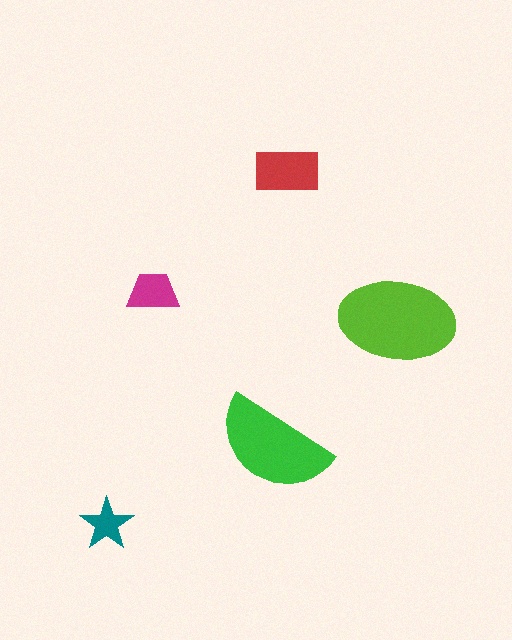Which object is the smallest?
The teal star.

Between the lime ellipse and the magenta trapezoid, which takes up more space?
The lime ellipse.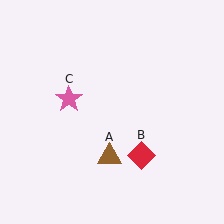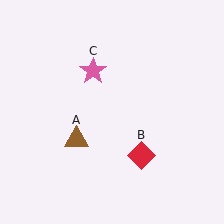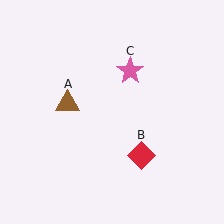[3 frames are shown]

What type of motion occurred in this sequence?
The brown triangle (object A), pink star (object C) rotated clockwise around the center of the scene.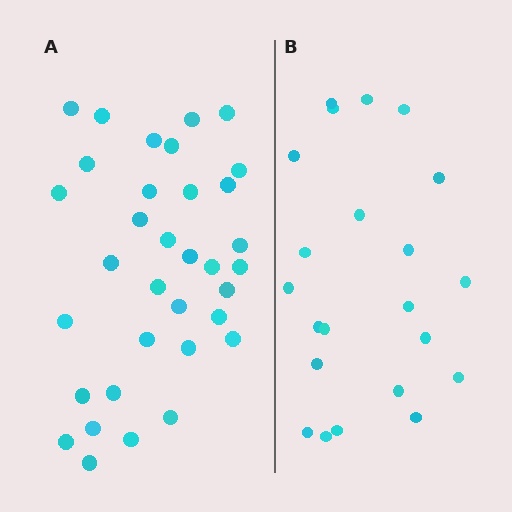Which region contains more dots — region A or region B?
Region A (the left region) has more dots.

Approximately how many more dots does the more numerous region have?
Region A has roughly 12 or so more dots than region B.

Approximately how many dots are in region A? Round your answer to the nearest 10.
About 30 dots. (The exact count is 34, which rounds to 30.)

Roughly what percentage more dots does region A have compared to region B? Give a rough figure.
About 55% more.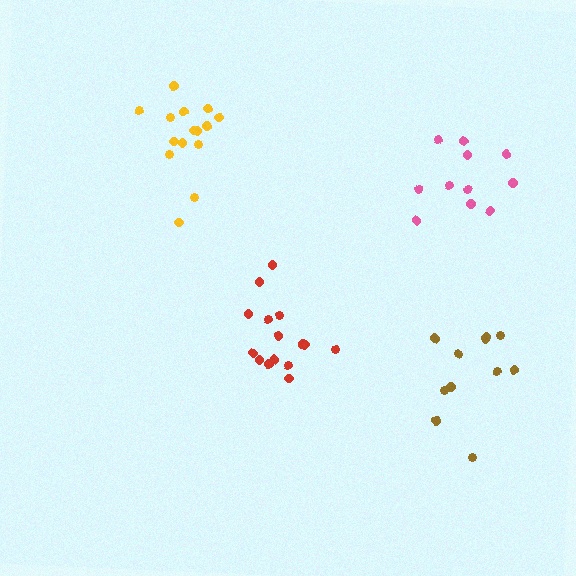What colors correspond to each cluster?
The clusters are colored: yellow, red, brown, pink.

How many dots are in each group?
Group 1: 15 dots, Group 2: 15 dots, Group 3: 11 dots, Group 4: 11 dots (52 total).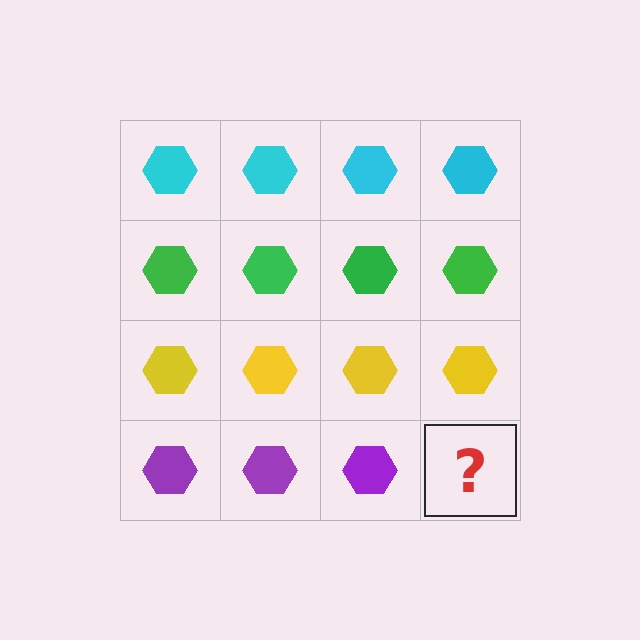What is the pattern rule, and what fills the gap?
The rule is that each row has a consistent color. The gap should be filled with a purple hexagon.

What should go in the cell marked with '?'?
The missing cell should contain a purple hexagon.